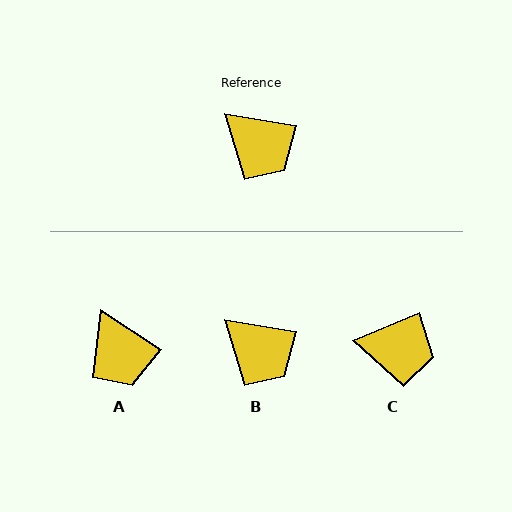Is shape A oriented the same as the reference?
No, it is off by about 24 degrees.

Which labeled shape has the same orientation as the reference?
B.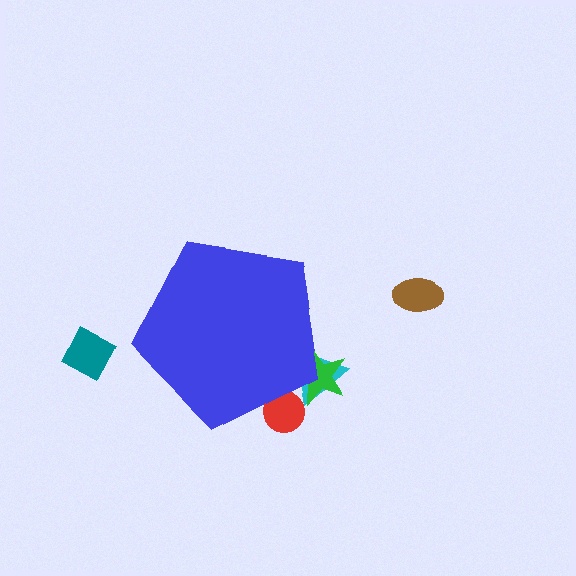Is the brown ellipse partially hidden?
No, the brown ellipse is fully visible.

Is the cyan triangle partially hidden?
Yes, the cyan triangle is partially hidden behind the blue pentagon.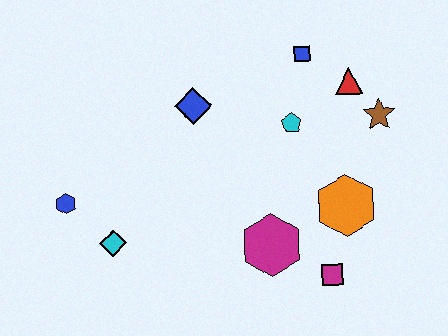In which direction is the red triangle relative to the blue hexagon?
The red triangle is to the right of the blue hexagon.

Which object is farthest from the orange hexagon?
The blue hexagon is farthest from the orange hexagon.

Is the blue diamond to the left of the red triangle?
Yes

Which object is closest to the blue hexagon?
The cyan diamond is closest to the blue hexagon.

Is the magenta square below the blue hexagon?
Yes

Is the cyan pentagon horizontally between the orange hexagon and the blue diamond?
Yes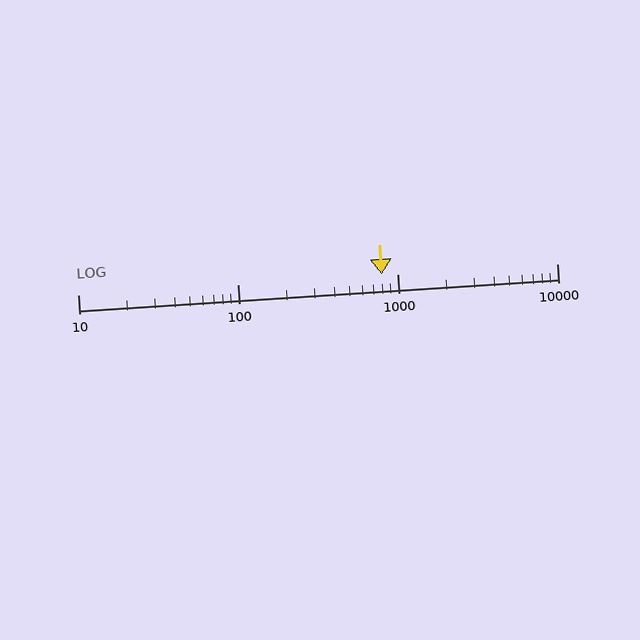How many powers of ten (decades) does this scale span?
The scale spans 3 decades, from 10 to 10000.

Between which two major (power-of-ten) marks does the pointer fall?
The pointer is between 100 and 1000.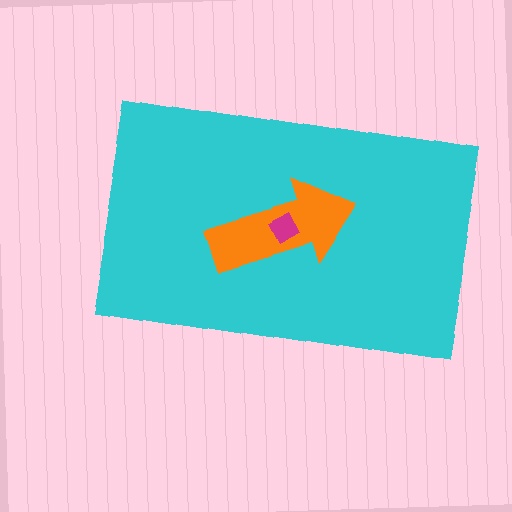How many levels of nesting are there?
3.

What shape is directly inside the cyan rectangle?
The orange arrow.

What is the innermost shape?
The magenta square.